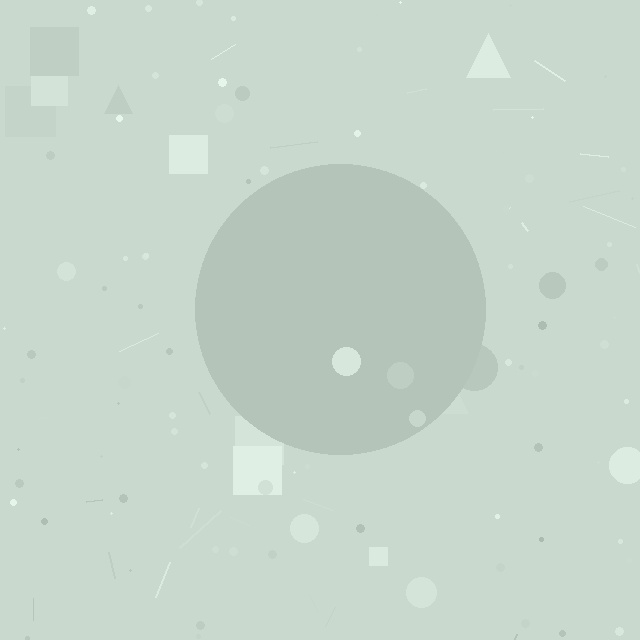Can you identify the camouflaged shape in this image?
The camouflaged shape is a circle.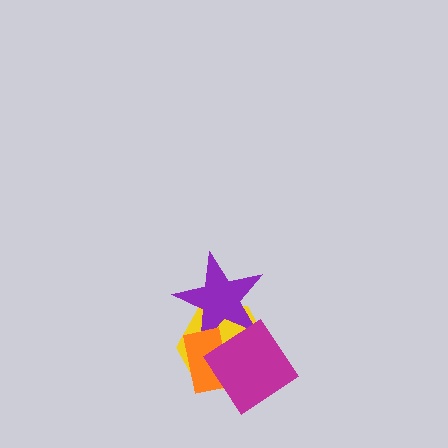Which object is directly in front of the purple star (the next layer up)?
The orange rectangle is directly in front of the purple star.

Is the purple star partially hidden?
Yes, it is partially covered by another shape.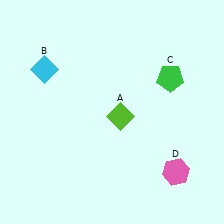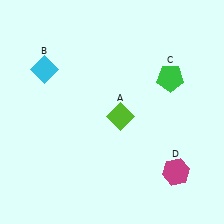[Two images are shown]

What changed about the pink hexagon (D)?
In Image 1, D is pink. In Image 2, it changed to magenta.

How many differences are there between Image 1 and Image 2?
There is 1 difference between the two images.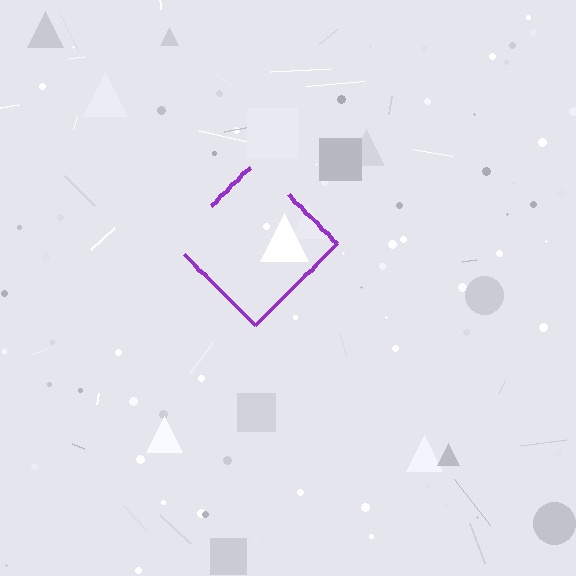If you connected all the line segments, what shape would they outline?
They would outline a diamond.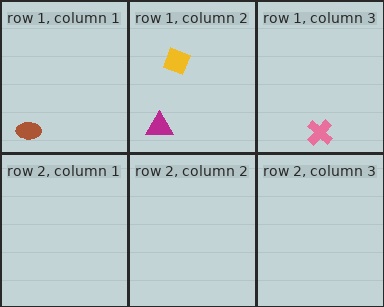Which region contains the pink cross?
The row 1, column 3 region.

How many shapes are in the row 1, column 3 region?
1.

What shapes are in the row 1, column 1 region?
The brown ellipse.